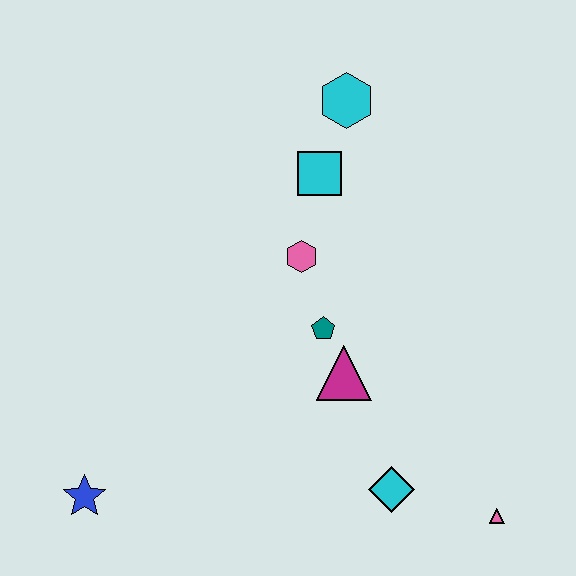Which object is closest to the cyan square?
The cyan hexagon is closest to the cyan square.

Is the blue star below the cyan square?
Yes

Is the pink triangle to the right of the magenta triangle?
Yes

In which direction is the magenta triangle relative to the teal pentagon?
The magenta triangle is below the teal pentagon.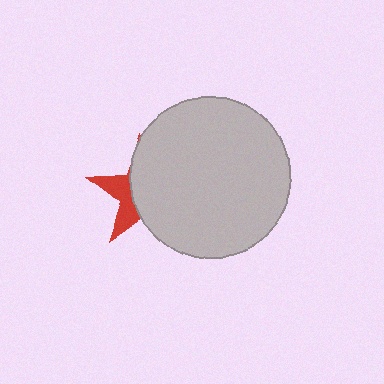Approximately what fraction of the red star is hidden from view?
Roughly 67% of the red star is hidden behind the light gray circle.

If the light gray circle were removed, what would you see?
You would see the complete red star.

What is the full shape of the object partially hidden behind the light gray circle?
The partially hidden object is a red star.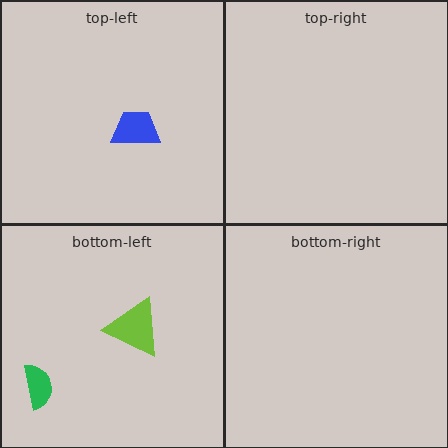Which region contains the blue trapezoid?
The top-left region.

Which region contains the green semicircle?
The bottom-left region.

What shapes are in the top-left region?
The blue trapezoid.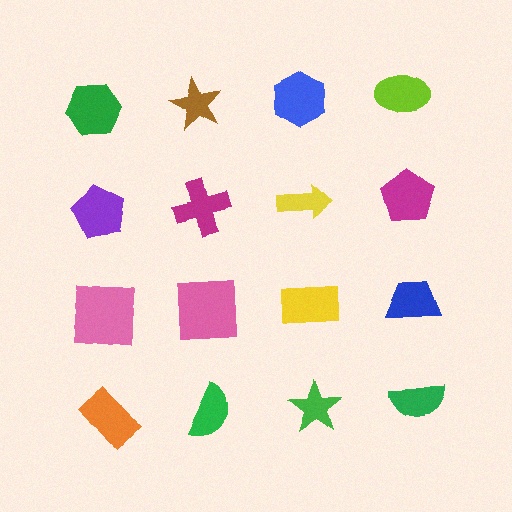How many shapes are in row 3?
4 shapes.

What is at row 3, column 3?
A yellow rectangle.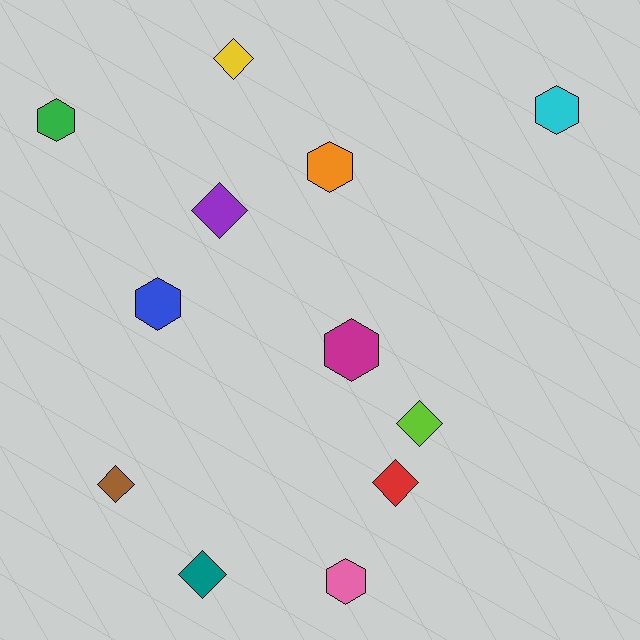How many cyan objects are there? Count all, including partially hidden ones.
There is 1 cyan object.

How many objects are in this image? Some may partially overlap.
There are 12 objects.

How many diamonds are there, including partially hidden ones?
There are 6 diamonds.